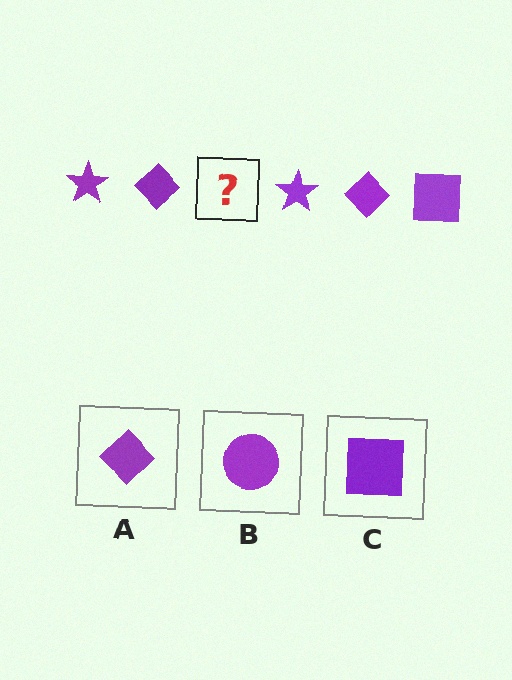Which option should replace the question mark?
Option C.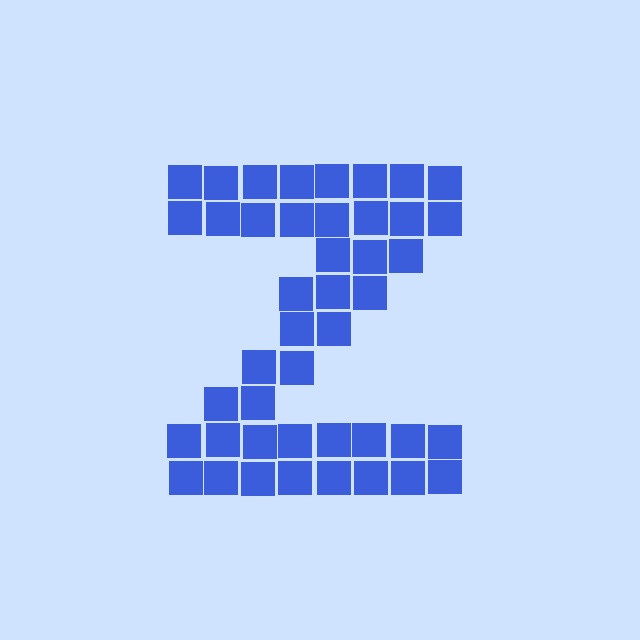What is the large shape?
The large shape is the letter Z.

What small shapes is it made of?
It is made of small squares.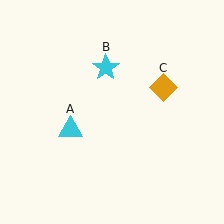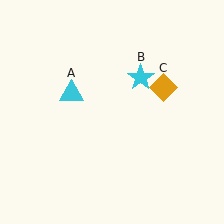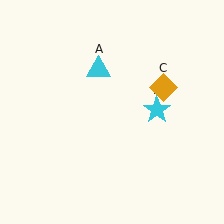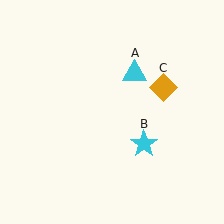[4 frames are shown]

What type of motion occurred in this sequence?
The cyan triangle (object A), cyan star (object B) rotated clockwise around the center of the scene.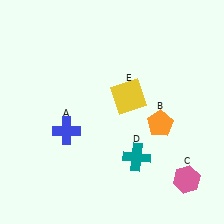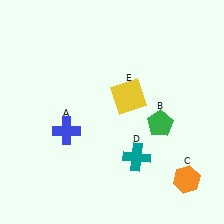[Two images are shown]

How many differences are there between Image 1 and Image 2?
There are 2 differences between the two images.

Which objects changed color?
B changed from orange to green. C changed from pink to orange.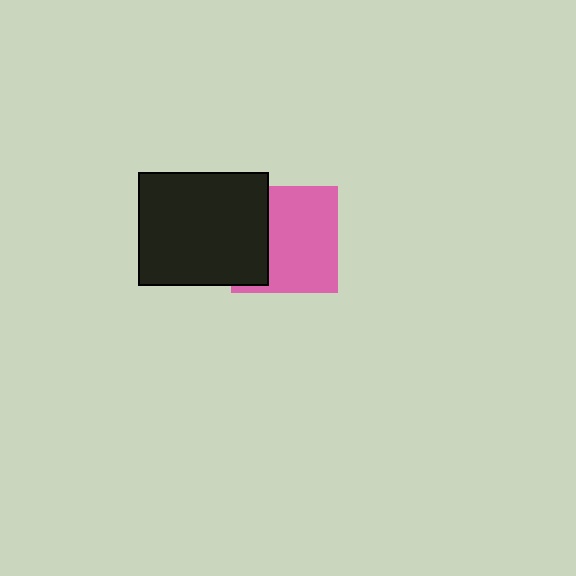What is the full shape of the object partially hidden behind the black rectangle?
The partially hidden object is a pink square.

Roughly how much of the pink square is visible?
Most of it is visible (roughly 67%).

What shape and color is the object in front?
The object in front is a black rectangle.